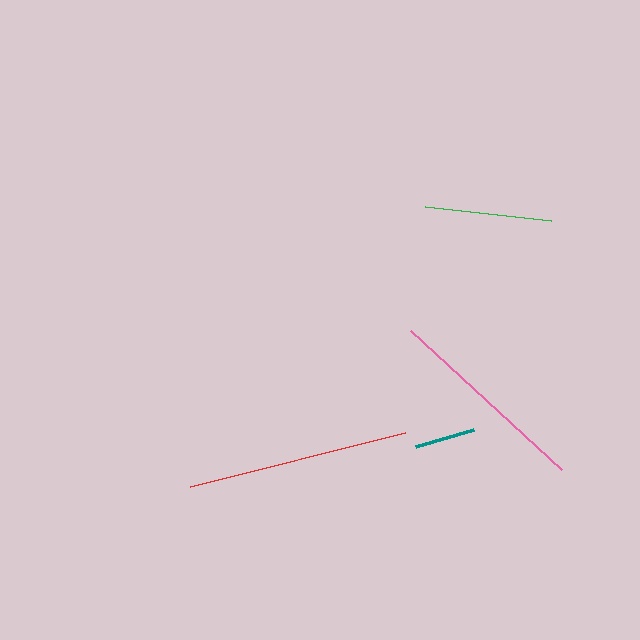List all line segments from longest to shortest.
From longest to shortest: red, pink, green, teal.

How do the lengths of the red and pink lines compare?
The red and pink lines are approximately the same length.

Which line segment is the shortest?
The teal line is the shortest at approximately 60 pixels.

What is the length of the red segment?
The red segment is approximately 221 pixels long.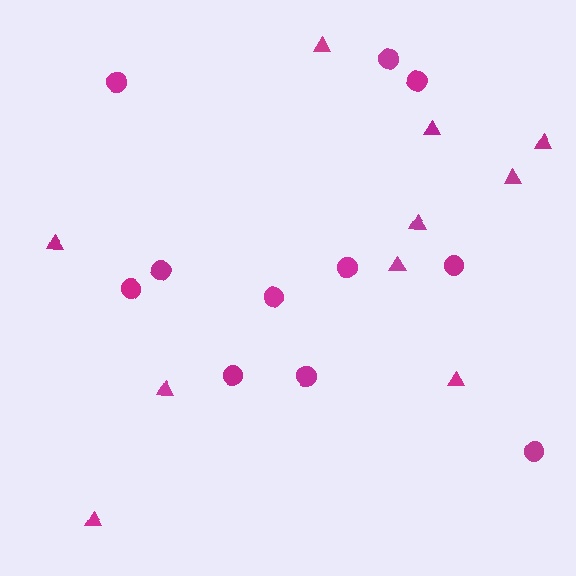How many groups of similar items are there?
There are 2 groups: one group of circles (11) and one group of triangles (10).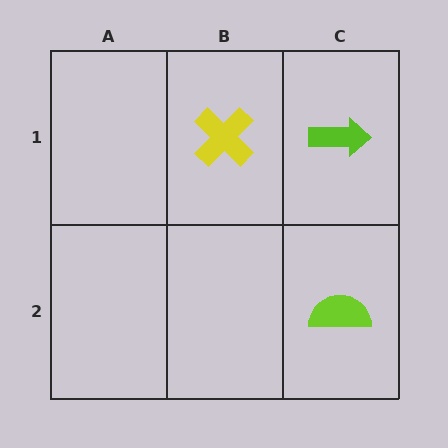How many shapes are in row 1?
2 shapes.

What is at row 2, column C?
A lime semicircle.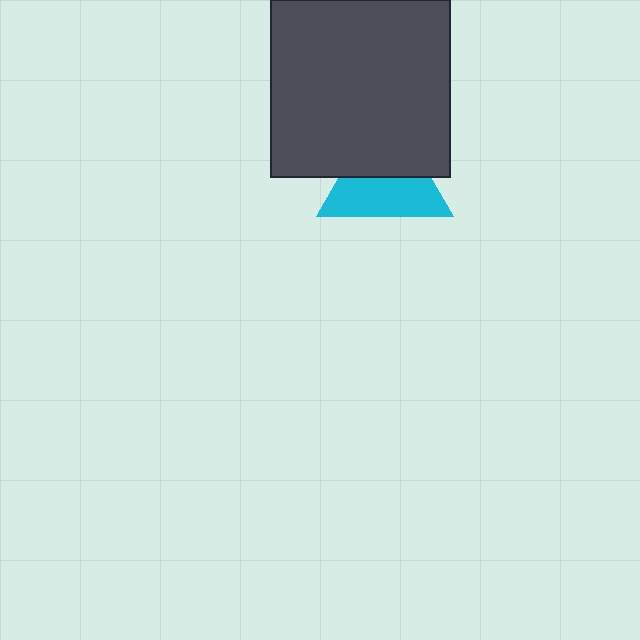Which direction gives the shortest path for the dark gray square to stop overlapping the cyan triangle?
Moving up gives the shortest separation.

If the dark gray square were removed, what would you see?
You would see the complete cyan triangle.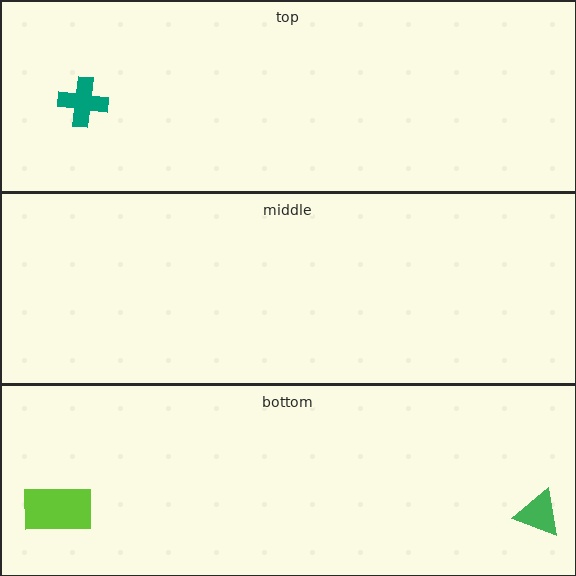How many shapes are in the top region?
1.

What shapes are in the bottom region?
The lime rectangle, the green triangle.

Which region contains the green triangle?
The bottom region.